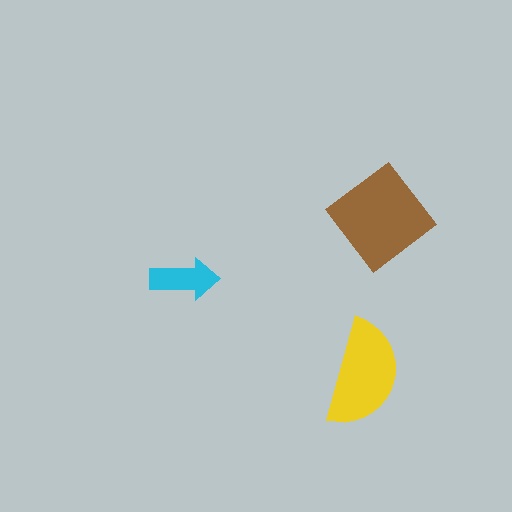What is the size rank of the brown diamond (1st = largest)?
1st.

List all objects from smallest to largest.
The cyan arrow, the yellow semicircle, the brown diamond.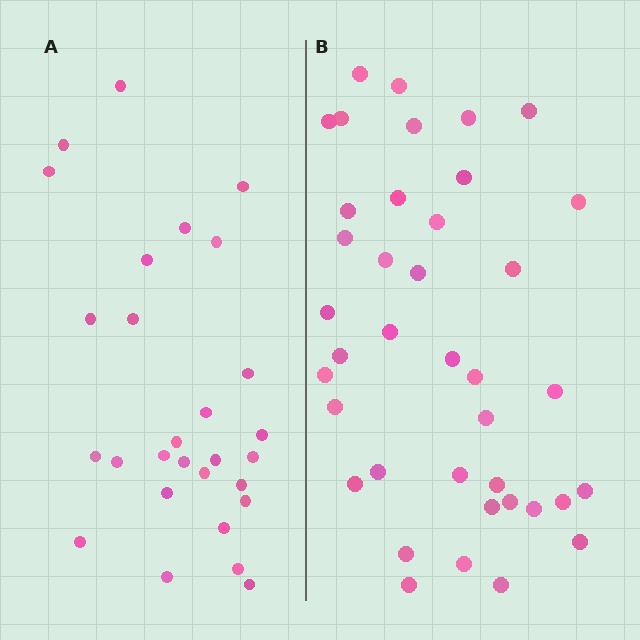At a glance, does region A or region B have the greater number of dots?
Region B (the right region) has more dots.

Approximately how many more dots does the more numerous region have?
Region B has roughly 12 or so more dots than region A.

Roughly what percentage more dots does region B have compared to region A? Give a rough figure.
About 40% more.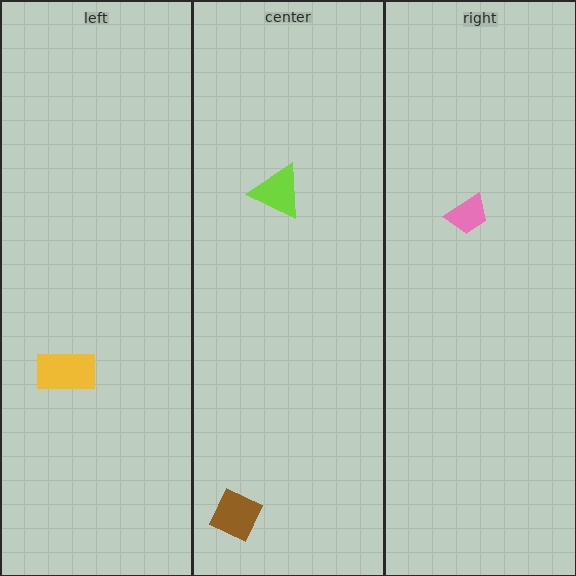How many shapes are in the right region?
1.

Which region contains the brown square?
The center region.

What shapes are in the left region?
The yellow rectangle.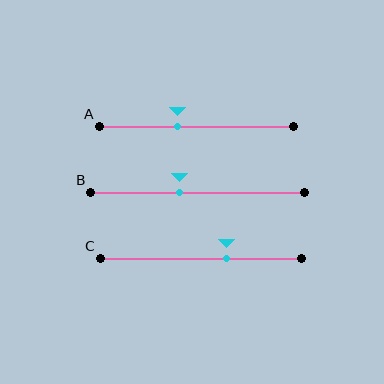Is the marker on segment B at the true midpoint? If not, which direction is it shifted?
No, the marker on segment B is shifted to the left by about 8% of the segment length.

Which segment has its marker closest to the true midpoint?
Segment B has its marker closest to the true midpoint.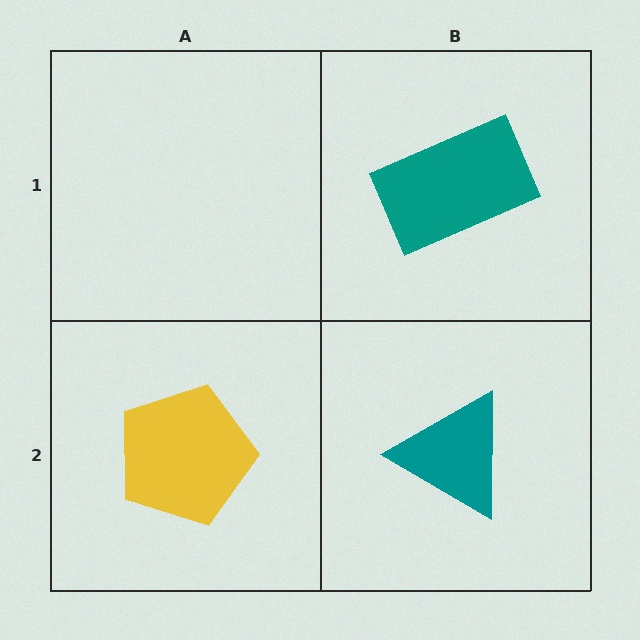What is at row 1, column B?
A teal rectangle.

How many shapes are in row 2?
2 shapes.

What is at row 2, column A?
A yellow pentagon.